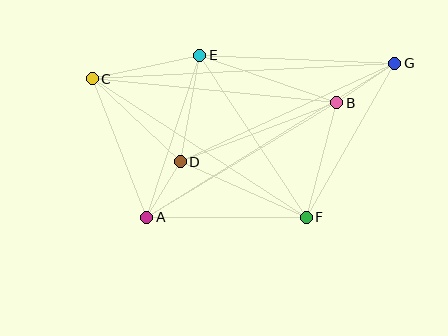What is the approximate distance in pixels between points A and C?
The distance between A and C is approximately 149 pixels.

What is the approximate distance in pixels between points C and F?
The distance between C and F is approximately 255 pixels.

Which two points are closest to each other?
Points A and D are closest to each other.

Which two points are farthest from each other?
Points C and G are farthest from each other.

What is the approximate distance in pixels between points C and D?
The distance between C and D is approximately 121 pixels.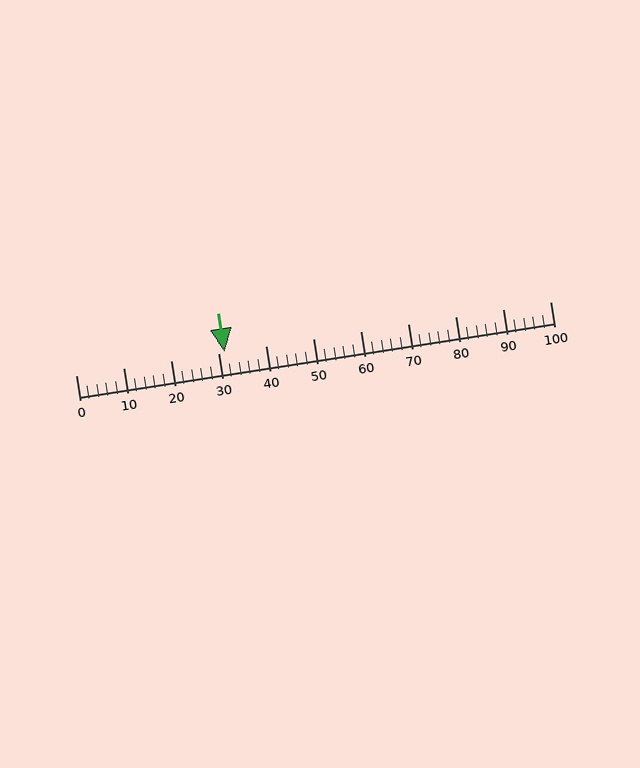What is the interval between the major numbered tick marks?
The major tick marks are spaced 10 units apart.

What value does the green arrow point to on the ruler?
The green arrow points to approximately 31.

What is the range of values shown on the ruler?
The ruler shows values from 0 to 100.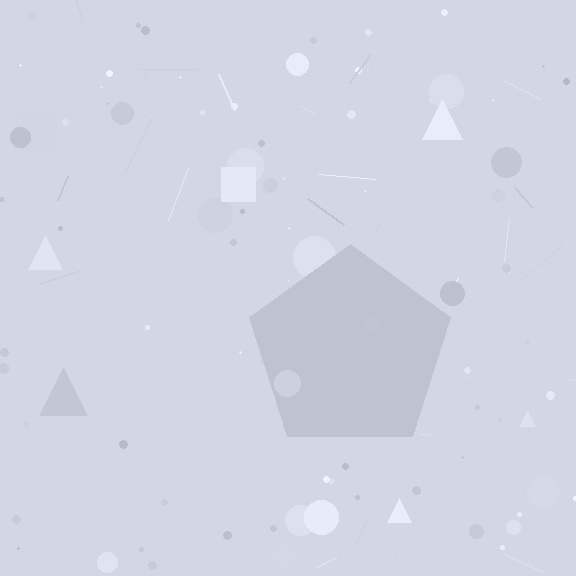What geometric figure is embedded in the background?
A pentagon is embedded in the background.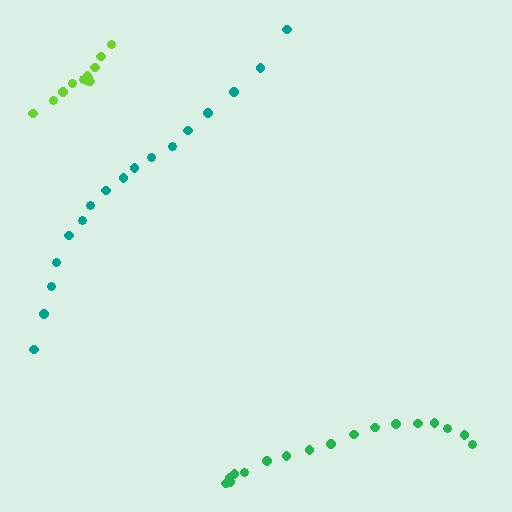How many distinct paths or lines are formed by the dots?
There are 3 distinct paths.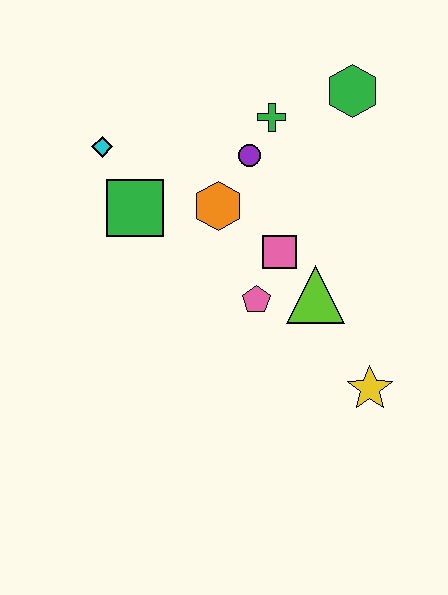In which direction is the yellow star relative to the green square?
The yellow star is to the right of the green square.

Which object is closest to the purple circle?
The green cross is closest to the purple circle.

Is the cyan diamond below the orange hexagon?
No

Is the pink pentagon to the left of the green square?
No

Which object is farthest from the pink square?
The cyan diamond is farthest from the pink square.